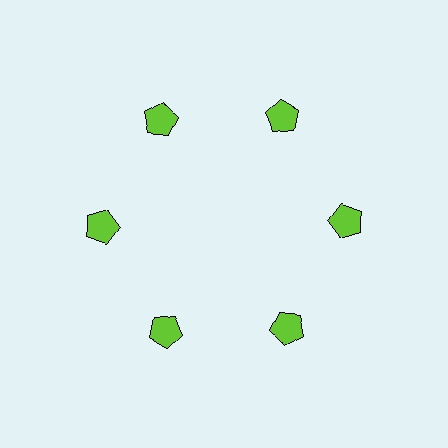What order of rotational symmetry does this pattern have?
This pattern has 6-fold rotational symmetry.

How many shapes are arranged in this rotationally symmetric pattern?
There are 6 shapes, arranged in 6 groups of 1.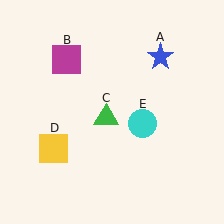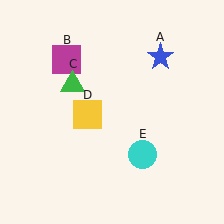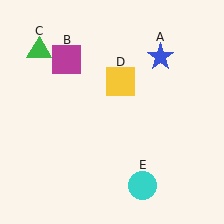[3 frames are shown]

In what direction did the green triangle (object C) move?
The green triangle (object C) moved up and to the left.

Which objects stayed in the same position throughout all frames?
Blue star (object A) and magenta square (object B) remained stationary.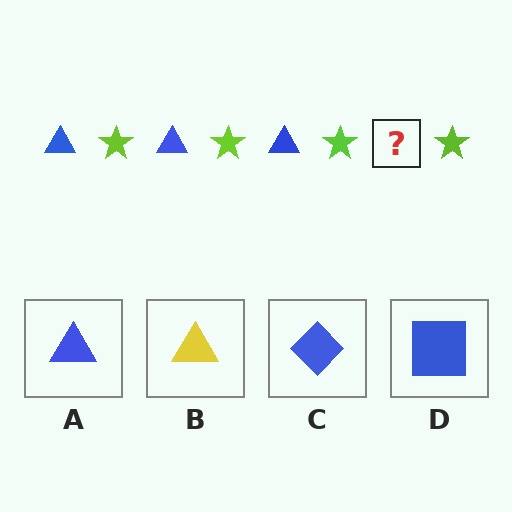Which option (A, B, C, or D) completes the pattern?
A.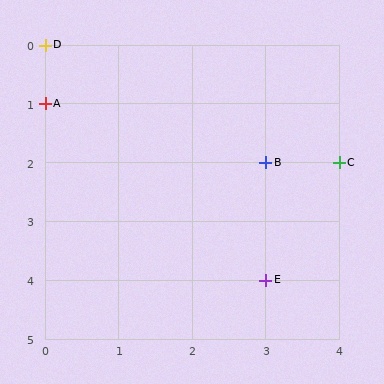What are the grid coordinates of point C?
Point C is at grid coordinates (4, 2).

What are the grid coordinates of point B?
Point B is at grid coordinates (3, 2).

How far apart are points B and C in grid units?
Points B and C are 1 column apart.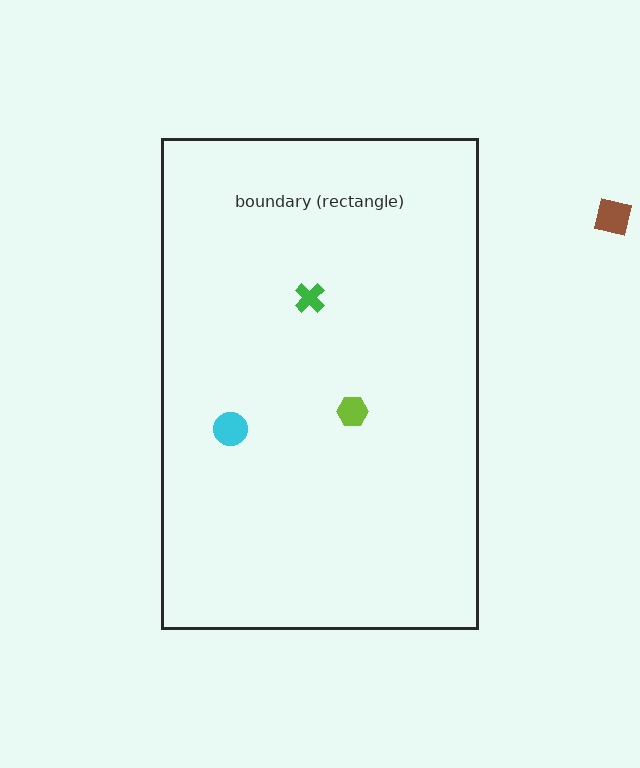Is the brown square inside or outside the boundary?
Outside.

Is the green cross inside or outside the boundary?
Inside.